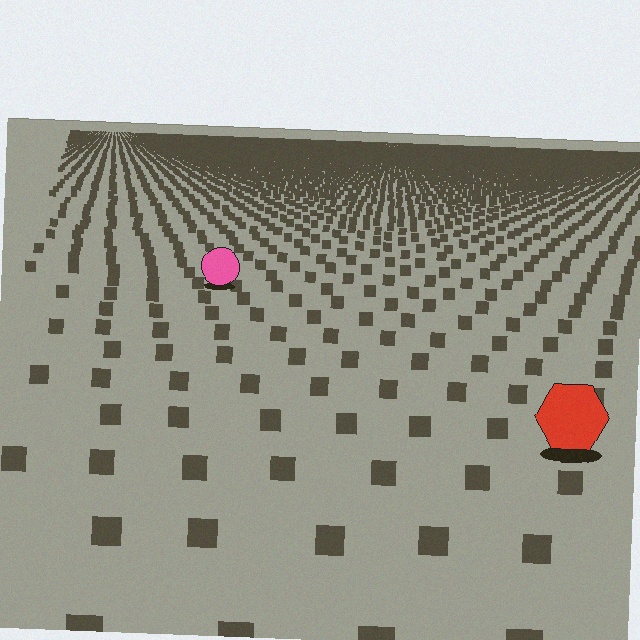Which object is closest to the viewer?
The red hexagon is closest. The texture marks near it are larger and more spread out.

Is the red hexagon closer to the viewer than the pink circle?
Yes. The red hexagon is closer — you can tell from the texture gradient: the ground texture is coarser near it.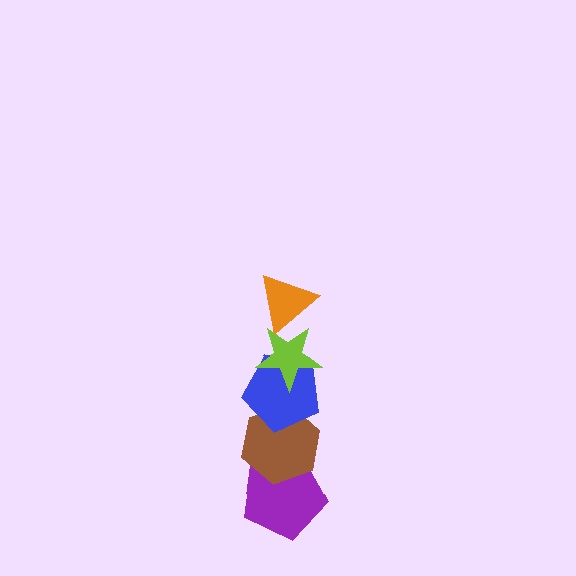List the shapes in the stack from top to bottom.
From top to bottom: the orange triangle, the lime star, the blue pentagon, the brown hexagon, the purple pentagon.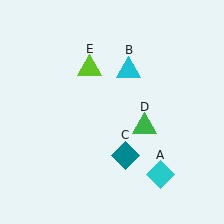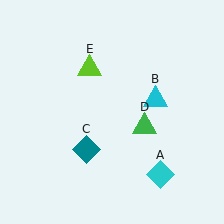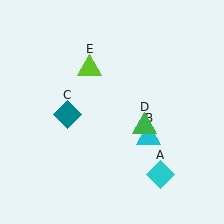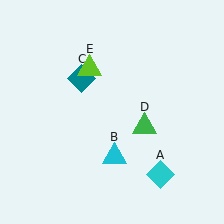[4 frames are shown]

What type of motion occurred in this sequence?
The cyan triangle (object B), teal diamond (object C) rotated clockwise around the center of the scene.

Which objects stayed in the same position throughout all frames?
Cyan diamond (object A) and green triangle (object D) and lime triangle (object E) remained stationary.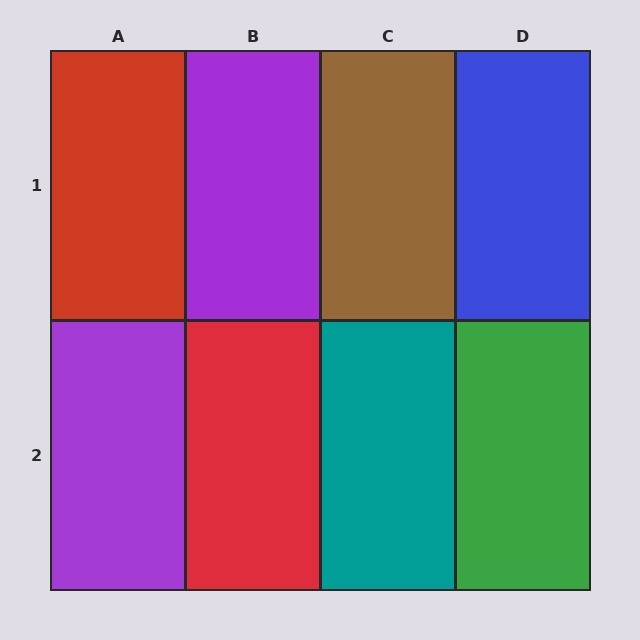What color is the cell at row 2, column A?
Purple.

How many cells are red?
2 cells are red.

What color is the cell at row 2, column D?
Green.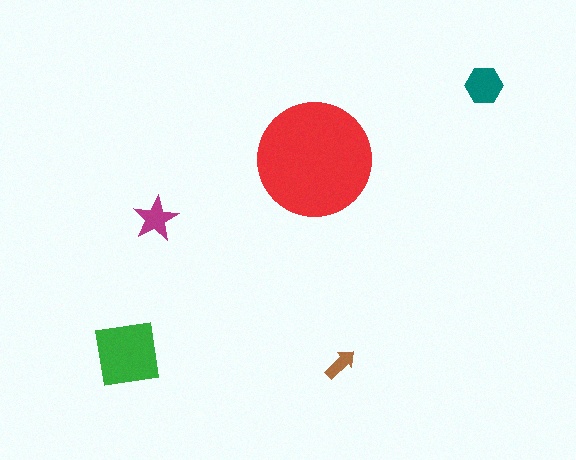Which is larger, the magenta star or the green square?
The green square.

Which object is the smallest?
The brown arrow.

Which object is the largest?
The red circle.